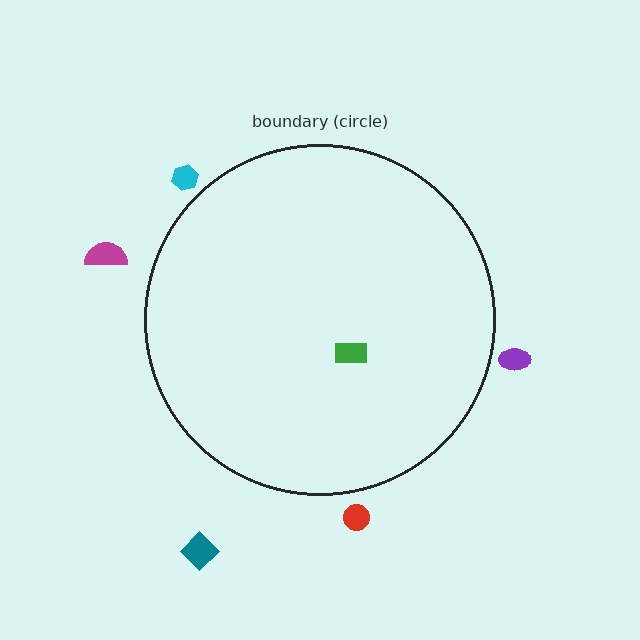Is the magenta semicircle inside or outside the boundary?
Outside.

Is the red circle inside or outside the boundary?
Outside.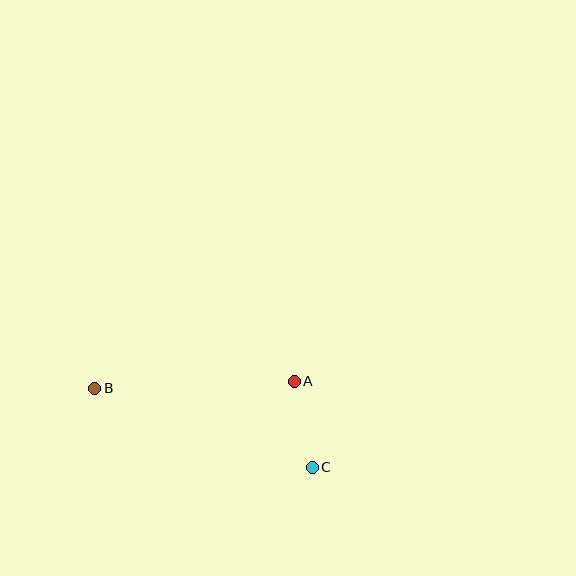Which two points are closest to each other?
Points A and C are closest to each other.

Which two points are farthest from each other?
Points B and C are farthest from each other.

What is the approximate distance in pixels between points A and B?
The distance between A and B is approximately 200 pixels.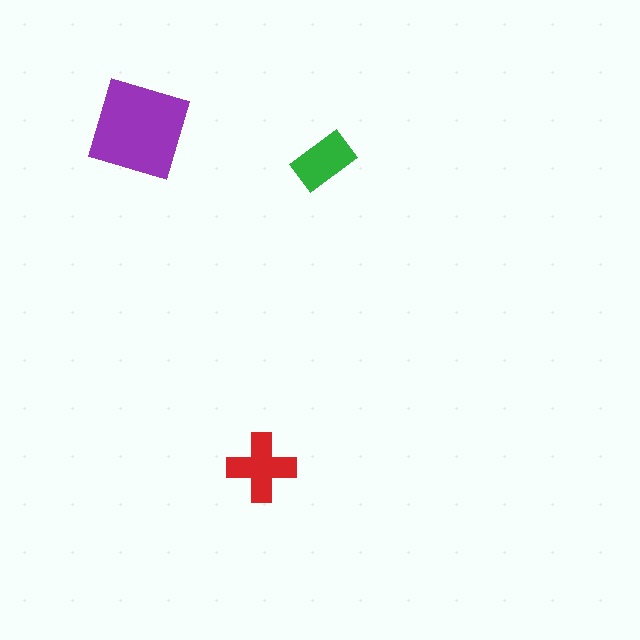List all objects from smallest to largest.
The green rectangle, the red cross, the purple square.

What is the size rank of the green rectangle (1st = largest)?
3rd.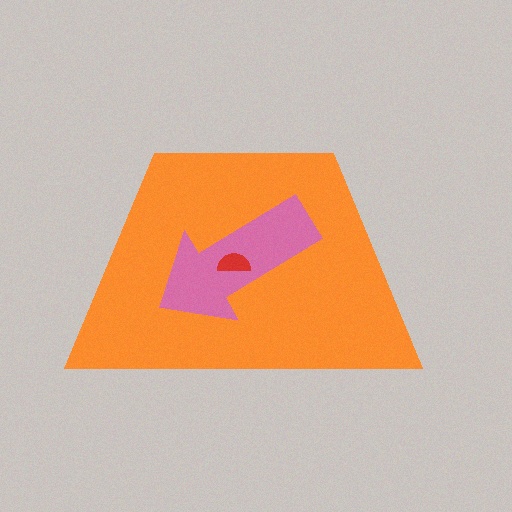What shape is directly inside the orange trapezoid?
The pink arrow.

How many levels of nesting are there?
3.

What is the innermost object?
The red semicircle.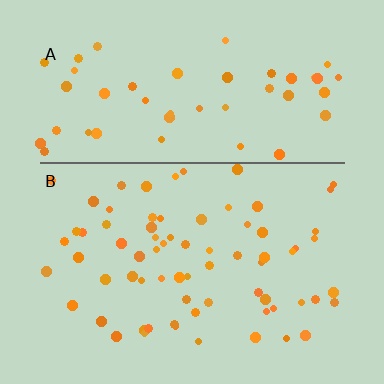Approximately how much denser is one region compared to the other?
Approximately 1.4× — region B over region A.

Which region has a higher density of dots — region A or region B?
B (the bottom).